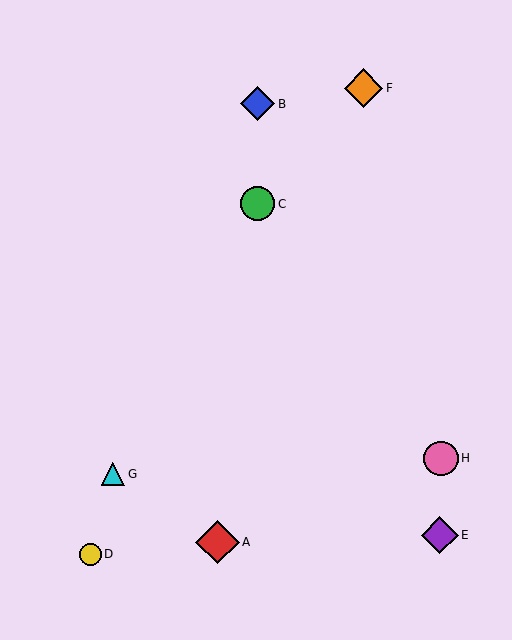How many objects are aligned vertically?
2 objects (B, C) are aligned vertically.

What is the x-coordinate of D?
Object D is at x≈90.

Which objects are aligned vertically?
Objects B, C are aligned vertically.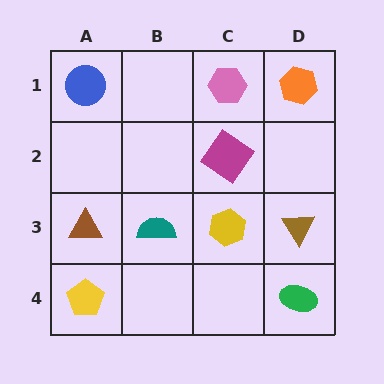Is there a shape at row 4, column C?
No, that cell is empty.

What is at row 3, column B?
A teal semicircle.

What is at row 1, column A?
A blue circle.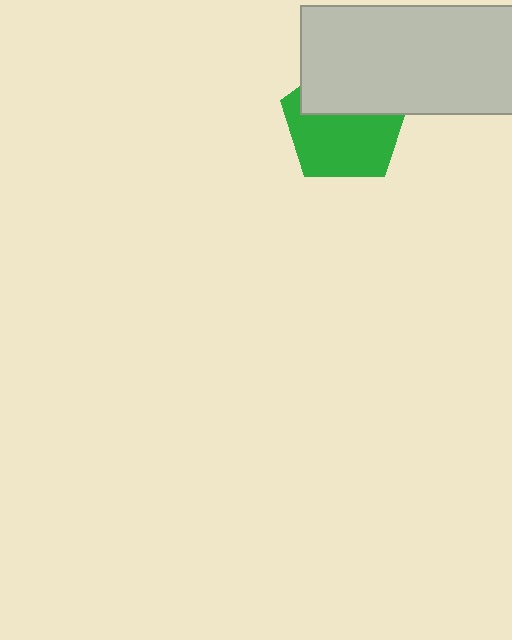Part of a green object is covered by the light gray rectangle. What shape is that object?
It is a pentagon.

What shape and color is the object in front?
The object in front is a light gray rectangle.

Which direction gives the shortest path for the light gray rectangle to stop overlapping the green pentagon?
Moving up gives the shortest separation.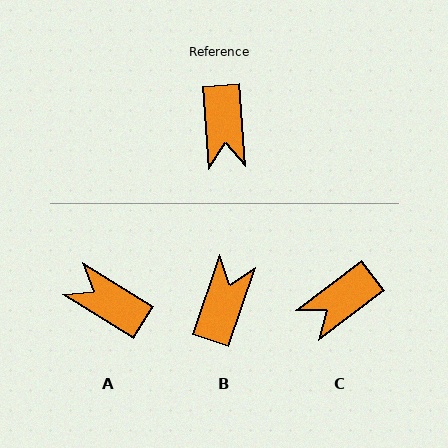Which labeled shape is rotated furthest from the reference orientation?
B, about 157 degrees away.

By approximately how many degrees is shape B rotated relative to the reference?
Approximately 157 degrees counter-clockwise.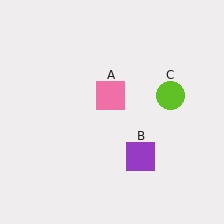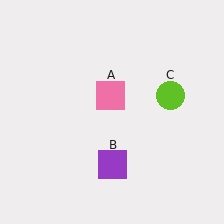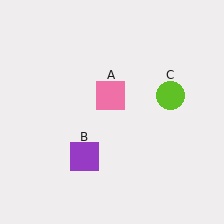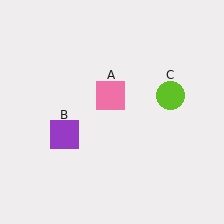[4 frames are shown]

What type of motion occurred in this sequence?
The purple square (object B) rotated clockwise around the center of the scene.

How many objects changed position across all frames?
1 object changed position: purple square (object B).